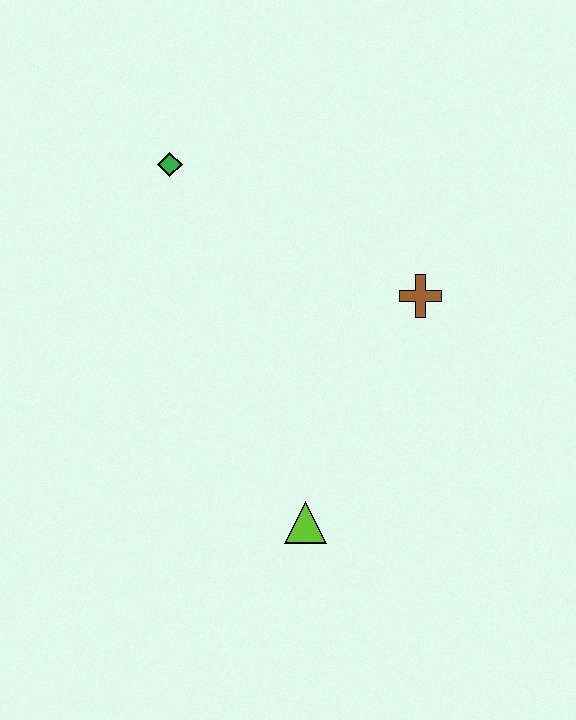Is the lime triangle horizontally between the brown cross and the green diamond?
Yes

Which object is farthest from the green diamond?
The lime triangle is farthest from the green diamond.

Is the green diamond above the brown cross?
Yes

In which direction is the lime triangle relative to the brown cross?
The lime triangle is below the brown cross.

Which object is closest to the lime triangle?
The brown cross is closest to the lime triangle.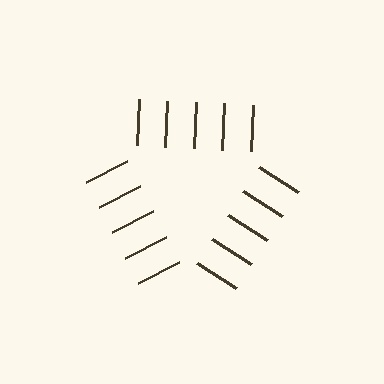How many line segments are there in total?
15 — 5 along each of the 3 edges.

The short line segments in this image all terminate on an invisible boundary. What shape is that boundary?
An illusory triangle — the line segments terminate on its edges but no continuous stroke is drawn.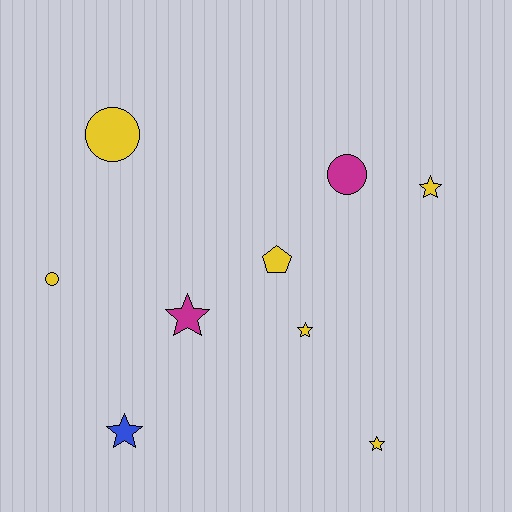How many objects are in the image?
There are 9 objects.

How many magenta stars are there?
There is 1 magenta star.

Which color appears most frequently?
Yellow, with 6 objects.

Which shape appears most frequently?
Star, with 5 objects.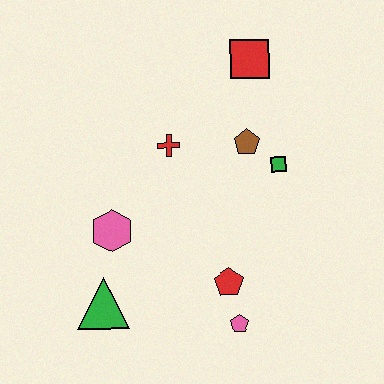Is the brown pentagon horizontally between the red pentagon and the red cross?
No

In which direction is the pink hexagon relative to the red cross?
The pink hexagon is below the red cross.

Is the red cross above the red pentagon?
Yes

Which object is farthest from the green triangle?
The red square is farthest from the green triangle.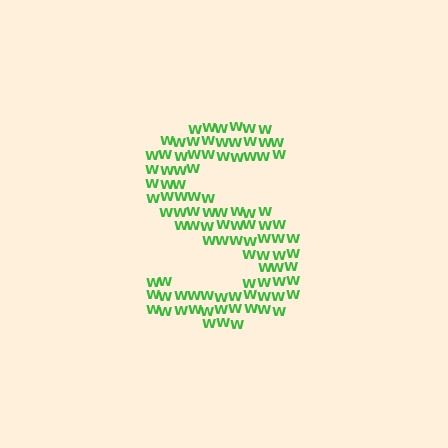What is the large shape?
The large shape is the letter S.